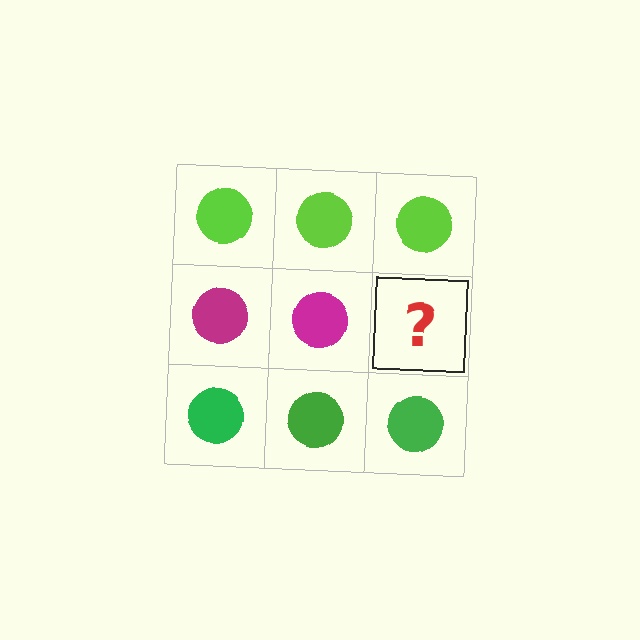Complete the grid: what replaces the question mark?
The question mark should be replaced with a magenta circle.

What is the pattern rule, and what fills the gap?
The rule is that each row has a consistent color. The gap should be filled with a magenta circle.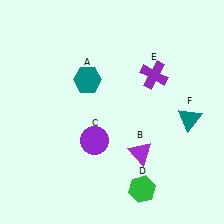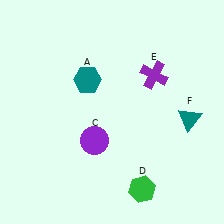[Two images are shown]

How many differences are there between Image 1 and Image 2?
There is 1 difference between the two images.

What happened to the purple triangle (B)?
The purple triangle (B) was removed in Image 2. It was in the bottom-right area of Image 1.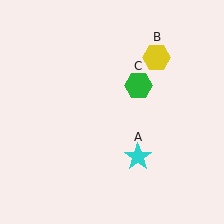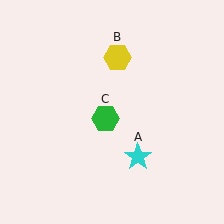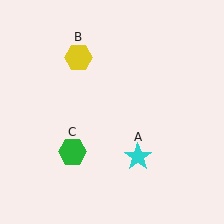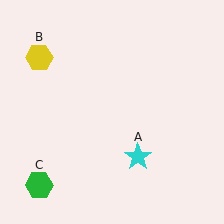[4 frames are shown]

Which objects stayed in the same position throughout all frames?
Cyan star (object A) remained stationary.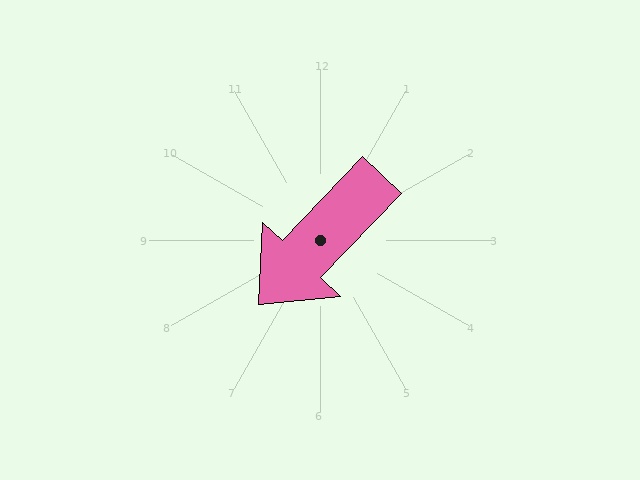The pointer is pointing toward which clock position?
Roughly 7 o'clock.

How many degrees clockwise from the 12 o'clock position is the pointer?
Approximately 224 degrees.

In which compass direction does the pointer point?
Southwest.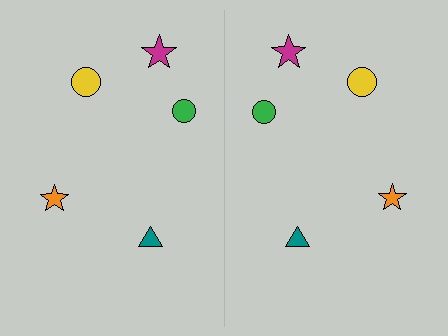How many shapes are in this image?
There are 10 shapes in this image.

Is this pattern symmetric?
Yes, this pattern has bilateral (reflection) symmetry.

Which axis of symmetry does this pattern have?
The pattern has a vertical axis of symmetry running through the center of the image.